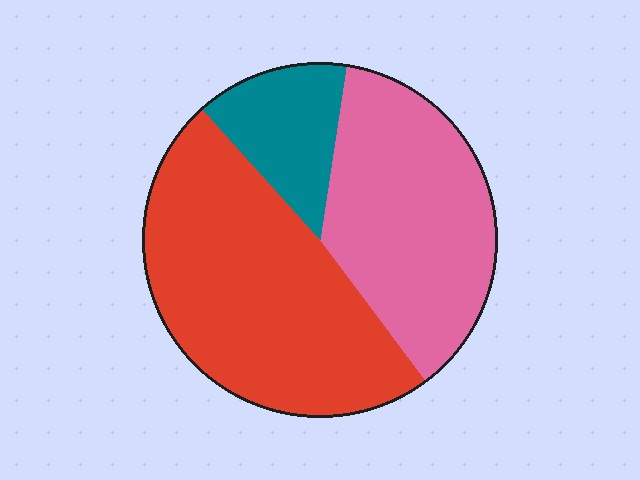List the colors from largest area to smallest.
From largest to smallest: red, pink, teal.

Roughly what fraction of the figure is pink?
Pink covers roughly 35% of the figure.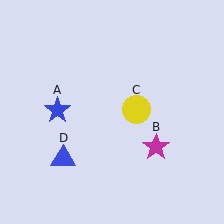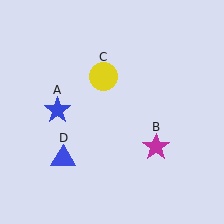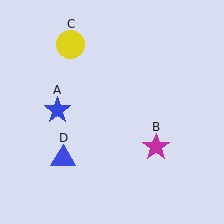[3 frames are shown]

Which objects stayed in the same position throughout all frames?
Blue star (object A) and magenta star (object B) and blue triangle (object D) remained stationary.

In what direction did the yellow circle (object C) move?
The yellow circle (object C) moved up and to the left.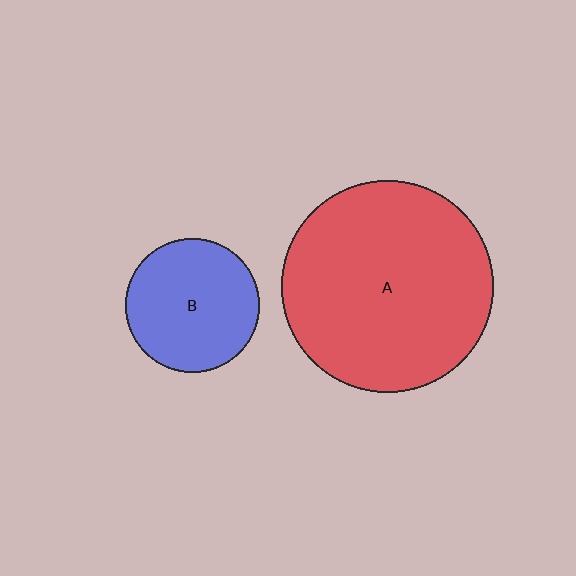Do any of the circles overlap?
No, none of the circles overlap.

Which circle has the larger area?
Circle A (red).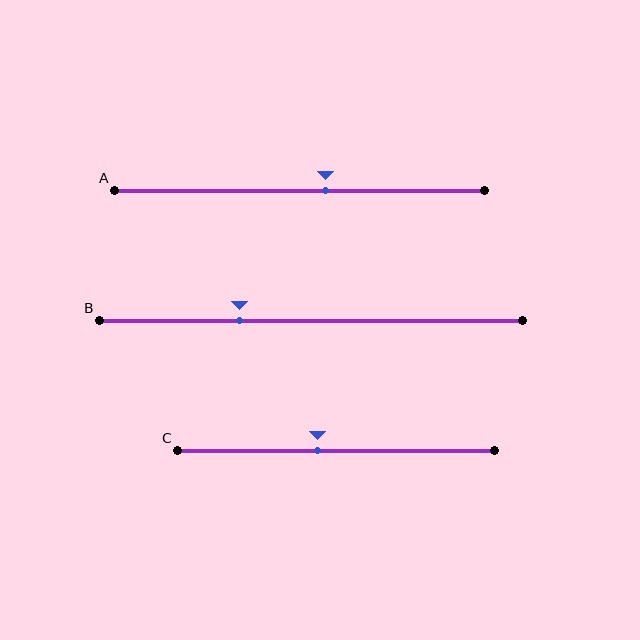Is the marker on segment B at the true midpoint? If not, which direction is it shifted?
No, the marker on segment B is shifted to the left by about 17% of the segment length.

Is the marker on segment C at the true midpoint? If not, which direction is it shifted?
No, the marker on segment C is shifted to the left by about 6% of the segment length.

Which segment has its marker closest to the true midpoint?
Segment C has its marker closest to the true midpoint.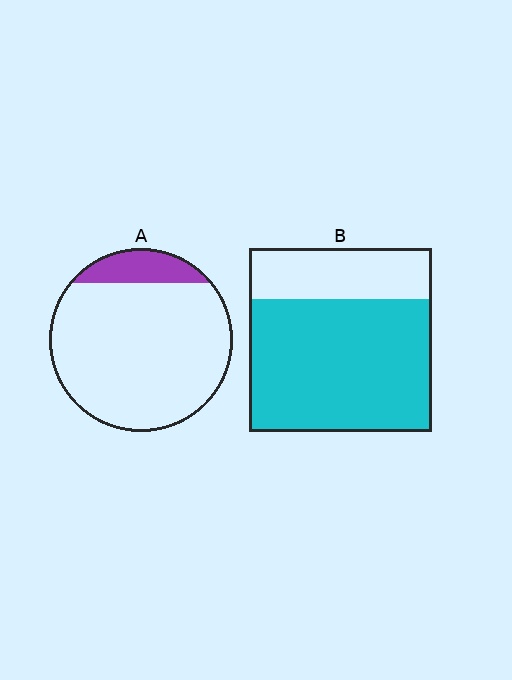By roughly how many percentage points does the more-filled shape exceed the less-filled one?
By roughly 60 percentage points (B over A).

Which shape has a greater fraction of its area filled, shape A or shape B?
Shape B.